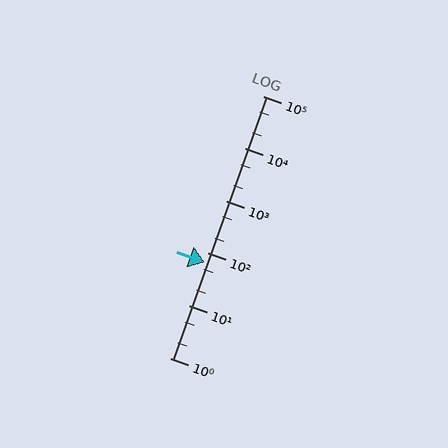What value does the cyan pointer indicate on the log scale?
The pointer indicates approximately 67.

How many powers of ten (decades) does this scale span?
The scale spans 5 decades, from 1 to 100000.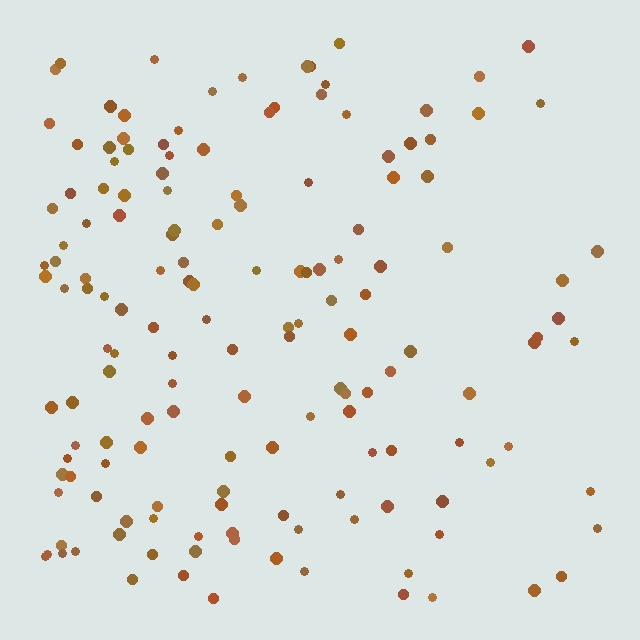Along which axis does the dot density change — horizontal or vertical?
Horizontal.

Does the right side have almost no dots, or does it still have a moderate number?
Still a moderate number, just noticeably fewer than the left.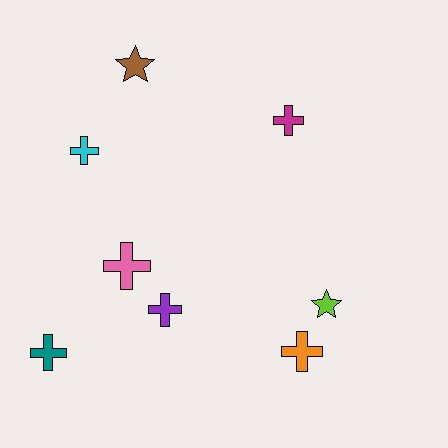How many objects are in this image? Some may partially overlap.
There are 8 objects.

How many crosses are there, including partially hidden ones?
There are 6 crosses.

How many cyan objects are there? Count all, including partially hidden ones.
There is 1 cyan object.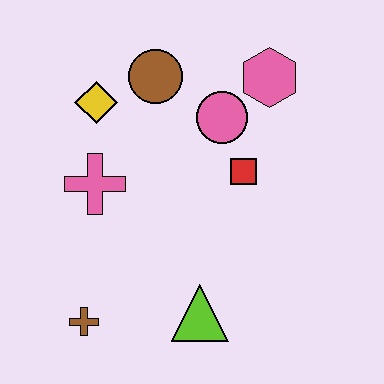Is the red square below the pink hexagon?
Yes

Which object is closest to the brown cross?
The lime triangle is closest to the brown cross.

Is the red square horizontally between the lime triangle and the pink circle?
No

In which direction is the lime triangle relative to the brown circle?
The lime triangle is below the brown circle.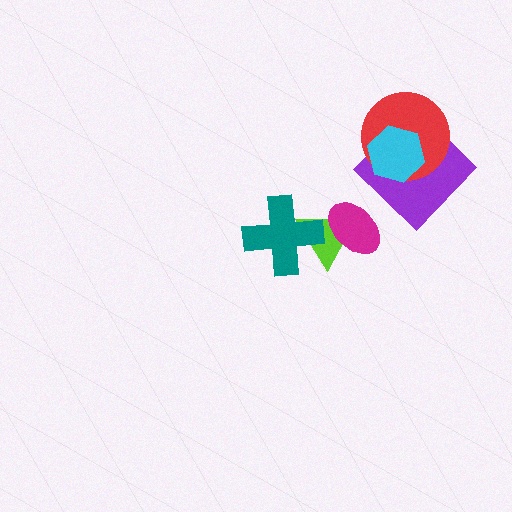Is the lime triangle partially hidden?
Yes, it is partially covered by another shape.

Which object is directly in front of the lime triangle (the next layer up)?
The magenta ellipse is directly in front of the lime triangle.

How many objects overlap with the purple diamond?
2 objects overlap with the purple diamond.